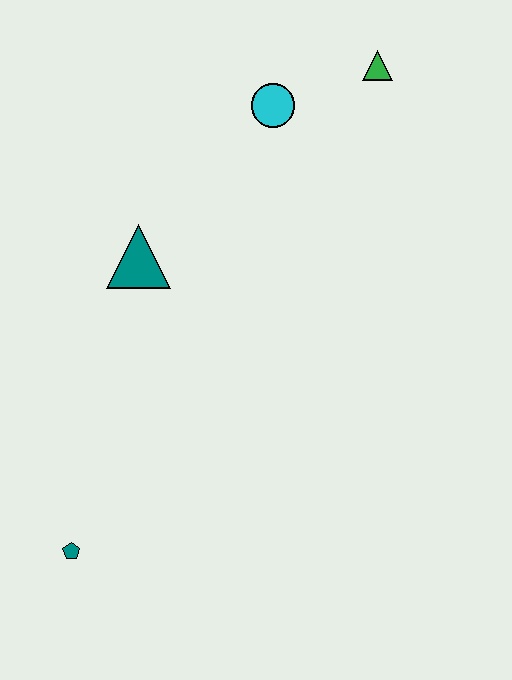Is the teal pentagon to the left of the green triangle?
Yes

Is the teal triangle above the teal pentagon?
Yes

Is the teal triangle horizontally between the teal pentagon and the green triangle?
Yes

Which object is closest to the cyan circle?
The green triangle is closest to the cyan circle.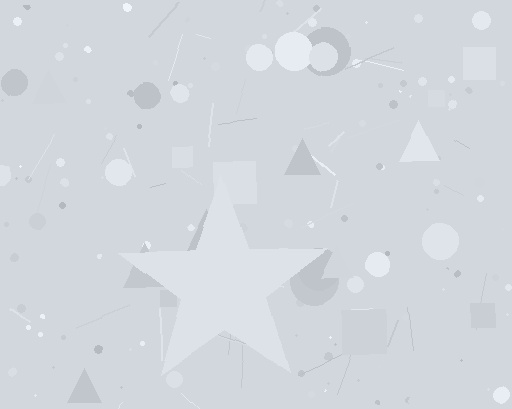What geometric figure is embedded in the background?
A star is embedded in the background.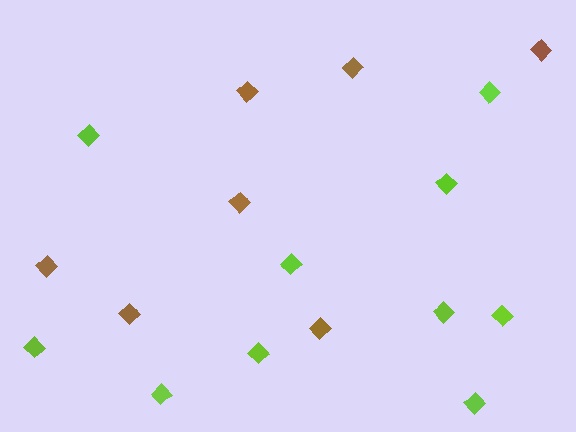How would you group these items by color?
There are 2 groups: one group of lime diamonds (10) and one group of brown diamonds (7).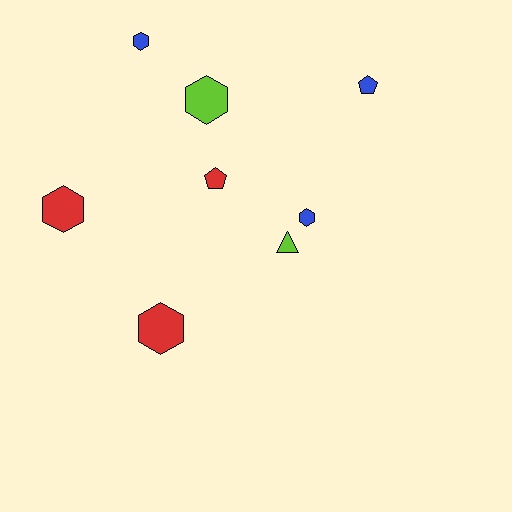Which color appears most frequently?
Red, with 3 objects.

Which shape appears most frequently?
Hexagon, with 5 objects.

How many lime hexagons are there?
There is 1 lime hexagon.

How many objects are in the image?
There are 8 objects.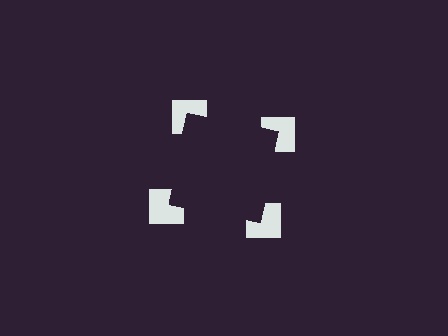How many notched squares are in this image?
There are 4 — one at each vertex of the illusory square.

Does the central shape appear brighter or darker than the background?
It typically appears slightly darker than the background, even though no actual brightness change is drawn.